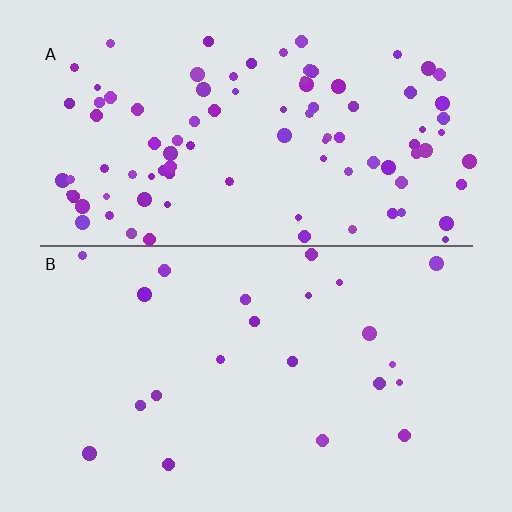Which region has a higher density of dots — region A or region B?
A (the top).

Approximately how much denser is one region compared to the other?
Approximately 4.2× — region A over region B.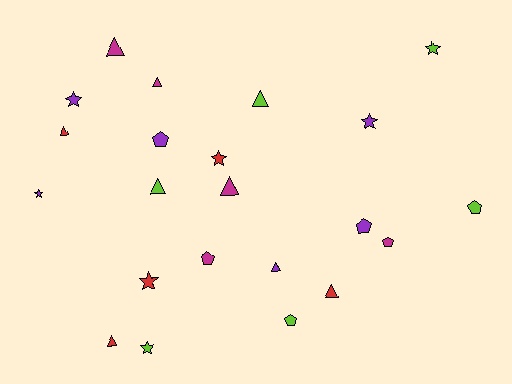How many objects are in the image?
There are 22 objects.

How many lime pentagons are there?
There are 2 lime pentagons.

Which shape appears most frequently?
Triangle, with 9 objects.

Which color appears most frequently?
Lime, with 6 objects.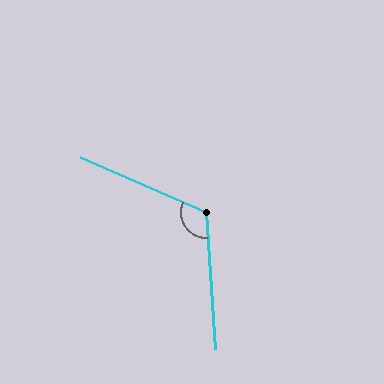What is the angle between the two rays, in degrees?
Approximately 117 degrees.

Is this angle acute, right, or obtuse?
It is obtuse.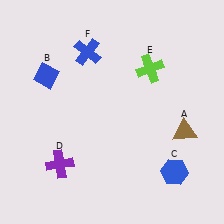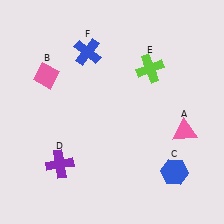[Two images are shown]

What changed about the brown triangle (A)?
In Image 1, A is brown. In Image 2, it changed to pink.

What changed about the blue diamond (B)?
In Image 1, B is blue. In Image 2, it changed to pink.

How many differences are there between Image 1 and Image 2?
There are 2 differences between the two images.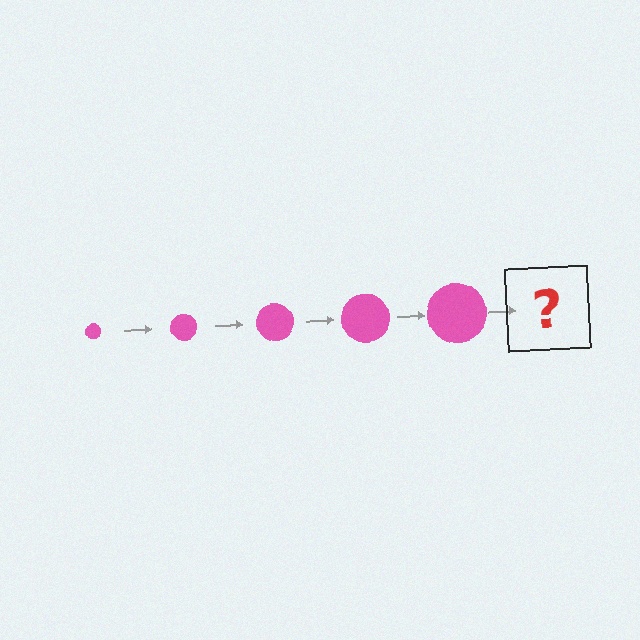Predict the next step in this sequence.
The next step is a pink circle, larger than the previous one.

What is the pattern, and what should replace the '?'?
The pattern is that the circle gets progressively larger each step. The '?' should be a pink circle, larger than the previous one.